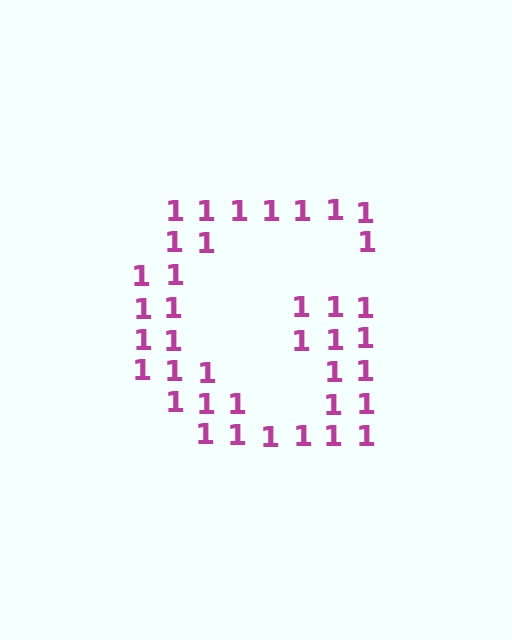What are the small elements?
The small elements are digit 1's.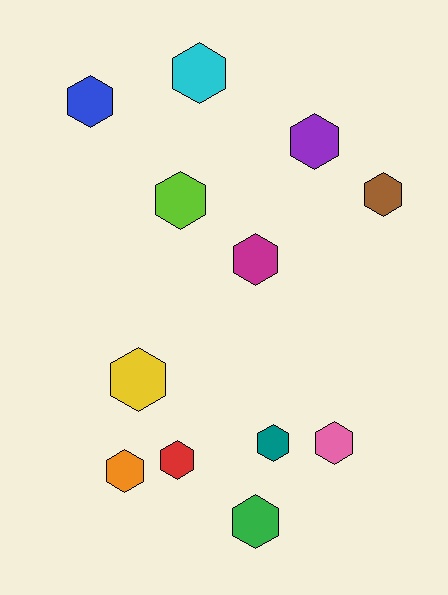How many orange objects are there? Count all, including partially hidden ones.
There is 1 orange object.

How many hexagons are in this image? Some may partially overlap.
There are 12 hexagons.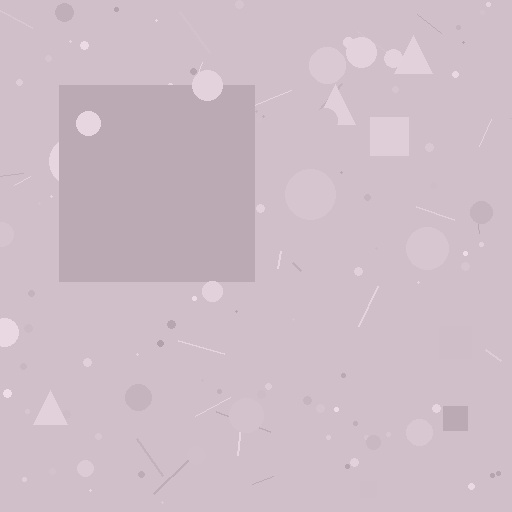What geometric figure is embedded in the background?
A square is embedded in the background.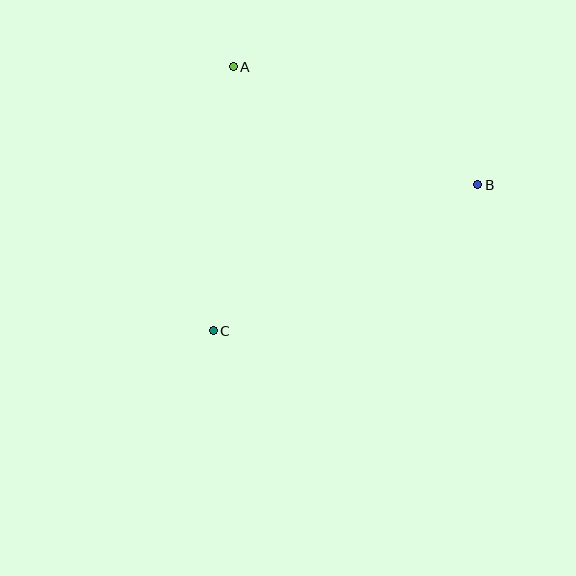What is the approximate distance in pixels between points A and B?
The distance between A and B is approximately 271 pixels.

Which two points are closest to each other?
Points A and C are closest to each other.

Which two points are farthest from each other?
Points B and C are farthest from each other.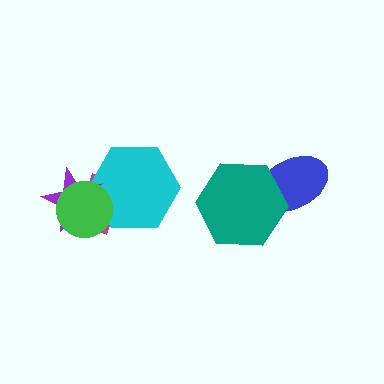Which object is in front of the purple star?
The green circle is in front of the purple star.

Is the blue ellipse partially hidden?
Yes, it is partially covered by another shape.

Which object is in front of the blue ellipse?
The teal hexagon is in front of the blue ellipse.